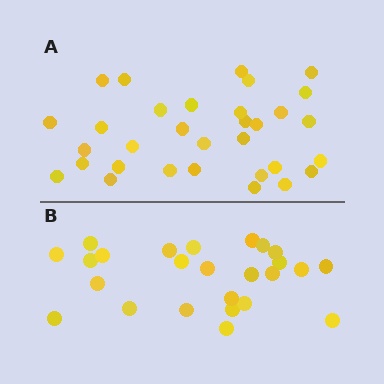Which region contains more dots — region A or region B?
Region A (the top region) has more dots.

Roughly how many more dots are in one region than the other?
Region A has roughly 8 or so more dots than region B.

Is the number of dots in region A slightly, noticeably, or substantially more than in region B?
Region A has noticeably more, but not dramatically so. The ratio is roughly 1.3 to 1.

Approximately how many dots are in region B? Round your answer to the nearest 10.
About 20 dots. (The exact count is 25, which rounds to 20.)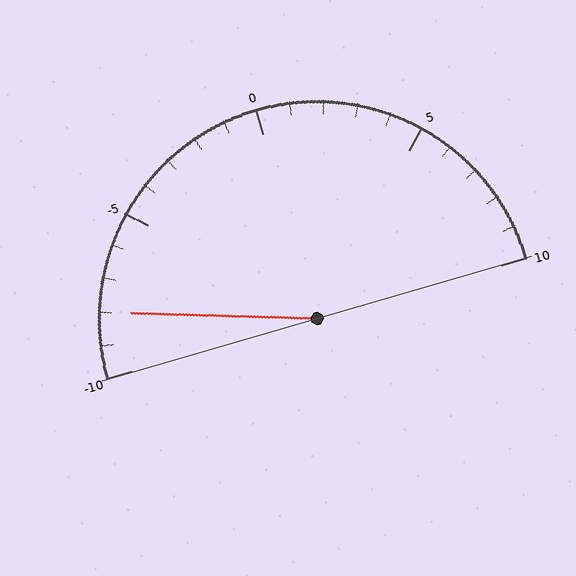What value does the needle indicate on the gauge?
The needle indicates approximately -8.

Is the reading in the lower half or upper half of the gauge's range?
The reading is in the lower half of the range (-10 to 10).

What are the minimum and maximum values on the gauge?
The gauge ranges from -10 to 10.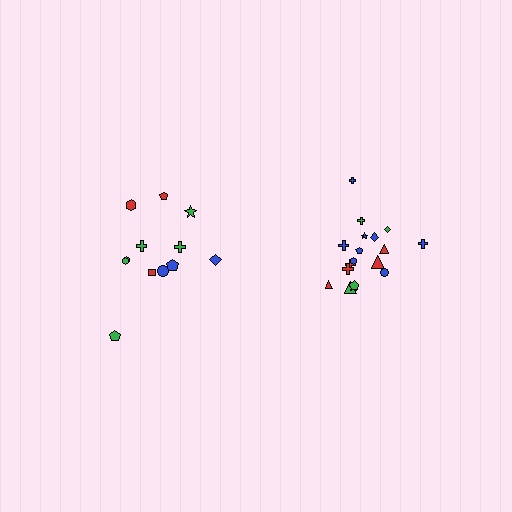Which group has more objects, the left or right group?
The right group.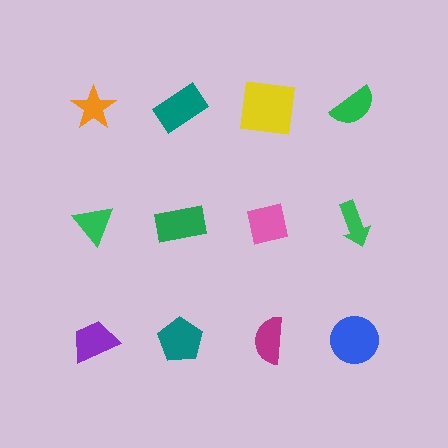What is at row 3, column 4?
A blue circle.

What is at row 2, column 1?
A green triangle.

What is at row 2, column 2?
A green rectangle.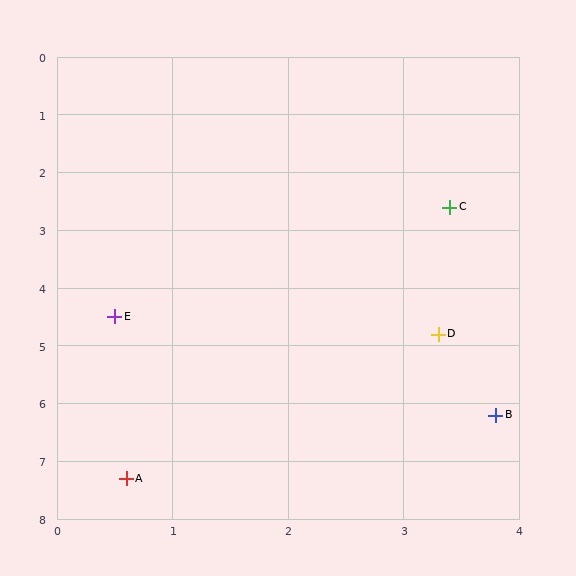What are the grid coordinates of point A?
Point A is at approximately (0.6, 7.3).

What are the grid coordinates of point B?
Point B is at approximately (3.8, 6.2).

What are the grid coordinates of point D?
Point D is at approximately (3.3, 4.8).